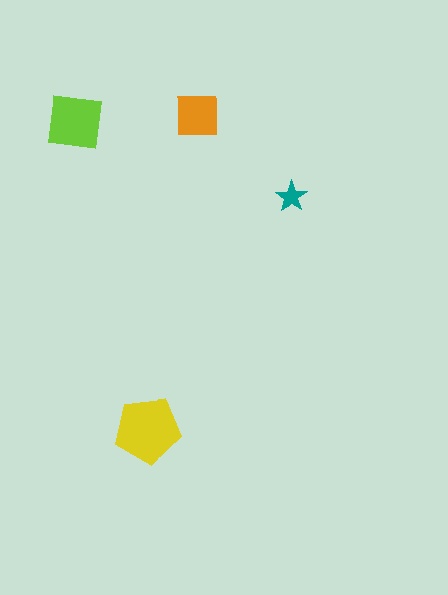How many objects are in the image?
There are 4 objects in the image.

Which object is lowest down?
The yellow pentagon is bottommost.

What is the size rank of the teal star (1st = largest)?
4th.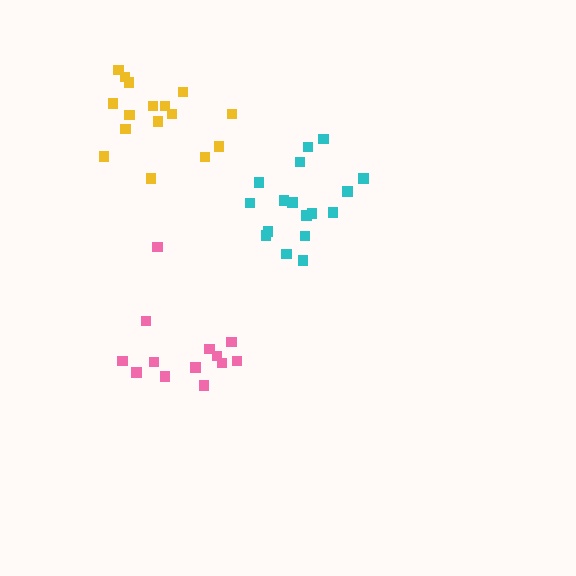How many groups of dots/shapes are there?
There are 3 groups.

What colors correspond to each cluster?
The clusters are colored: pink, cyan, yellow.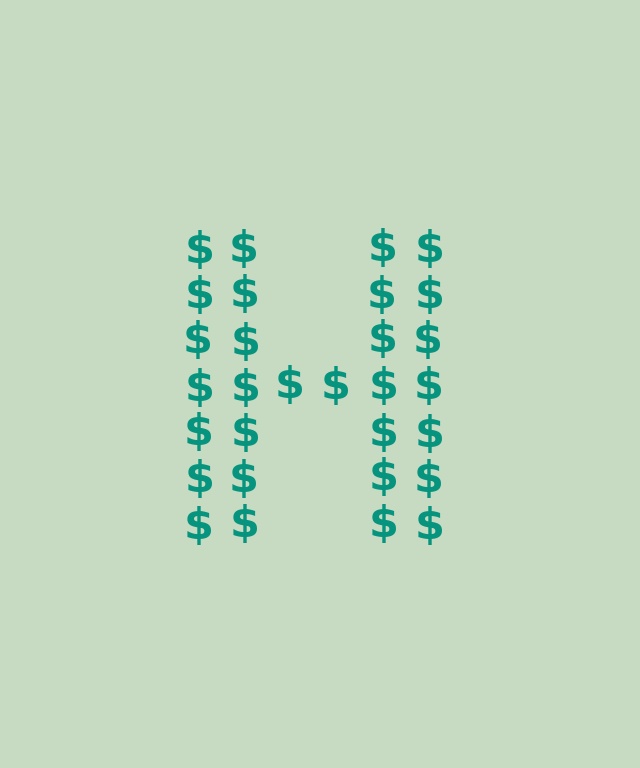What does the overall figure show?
The overall figure shows the letter H.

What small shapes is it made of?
It is made of small dollar signs.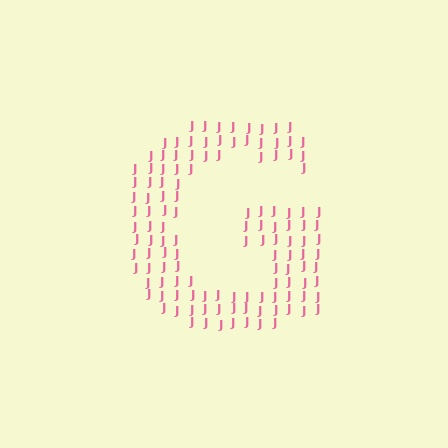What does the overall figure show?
The overall figure shows the letter G.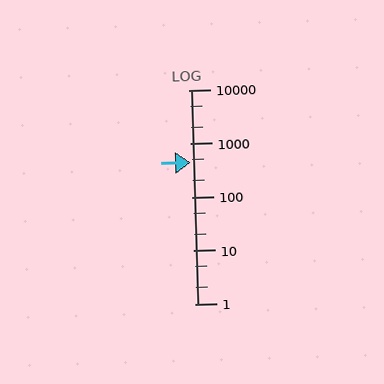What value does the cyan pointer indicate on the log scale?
The pointer indicates approximately 450.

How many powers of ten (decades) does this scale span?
The scale spans 4 decades, from 1 to 10000.